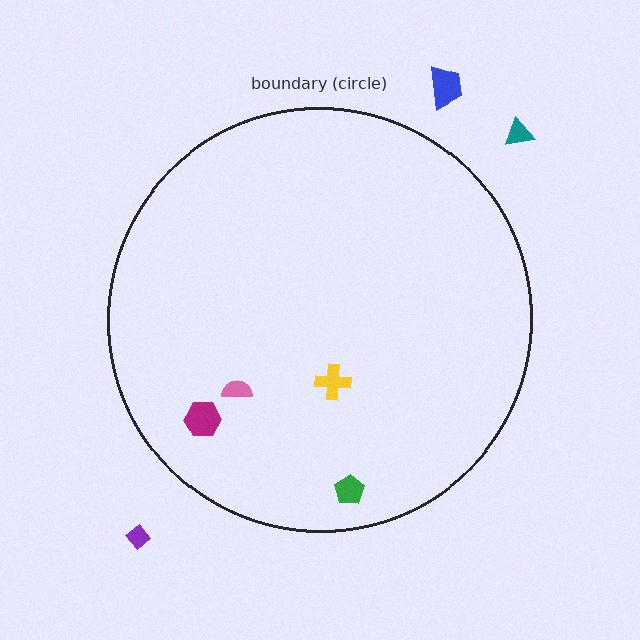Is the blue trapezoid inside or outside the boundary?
Outside.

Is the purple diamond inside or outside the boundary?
Outside.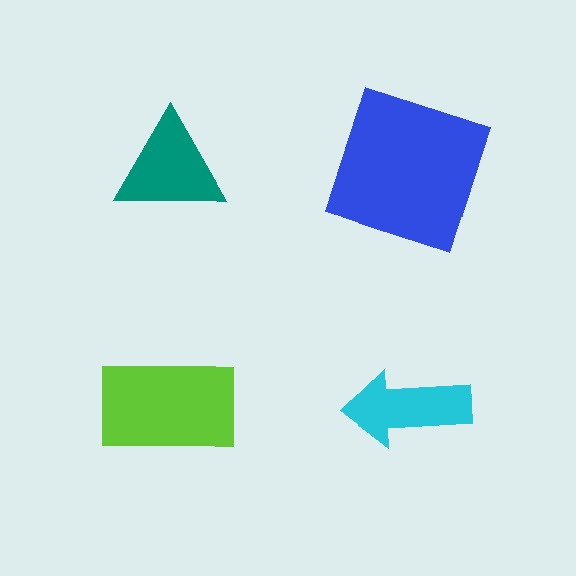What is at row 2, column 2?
A cyan arrow.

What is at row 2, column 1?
A lime rectangle.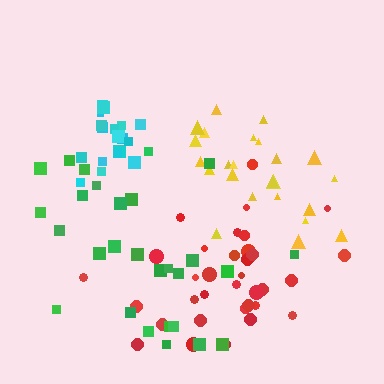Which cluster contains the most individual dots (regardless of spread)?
Red (34).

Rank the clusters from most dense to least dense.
cyan, red, yellow, green.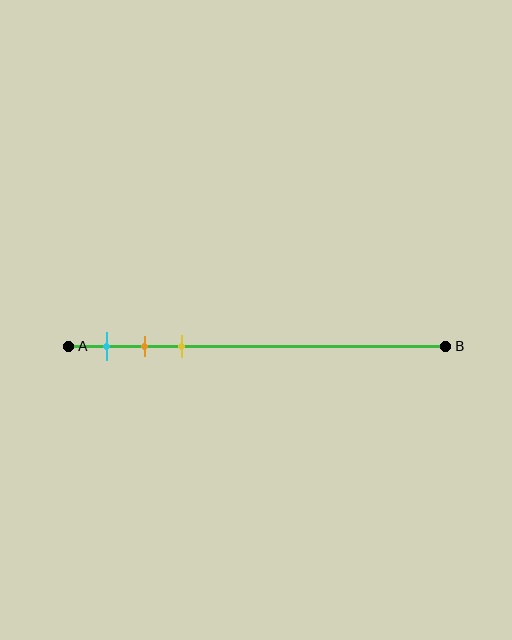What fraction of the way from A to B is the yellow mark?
The yellow mark is approximately 30% (0.3) of the way from A to B.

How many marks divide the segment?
There are 3 marks dividing the segment.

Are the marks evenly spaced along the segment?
Yes, the marks are approximately evenly spaced.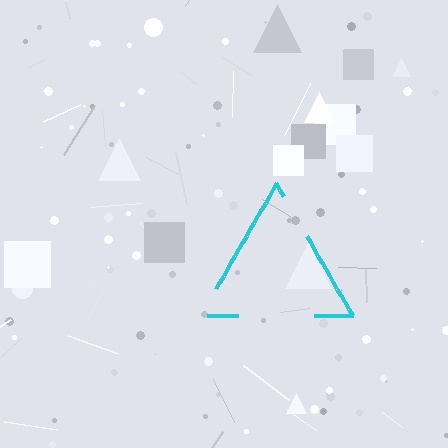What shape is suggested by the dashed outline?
The dashed outline suggests a triangle.